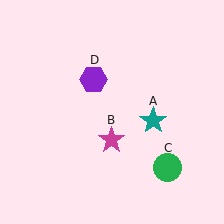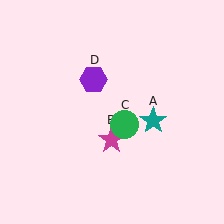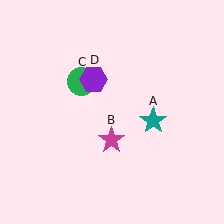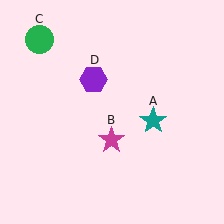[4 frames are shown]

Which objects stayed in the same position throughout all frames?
Teal star (object A) and magenta star (object B) and purple hexagon (object D) remained stationary.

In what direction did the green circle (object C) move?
The green circle (object C) moved up and to the left.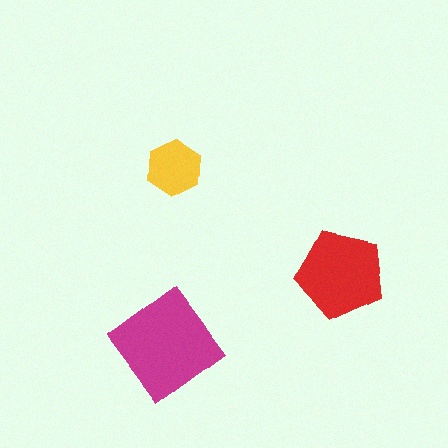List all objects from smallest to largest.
The yellow hexagon, the red pentagon, the magenta diamond.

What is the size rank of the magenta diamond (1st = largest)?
1st.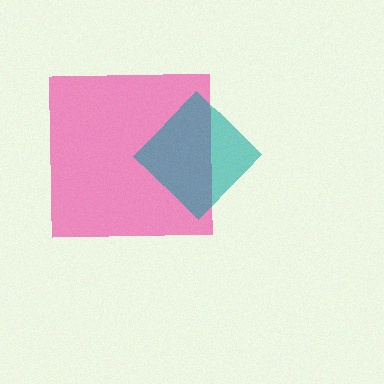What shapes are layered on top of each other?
The layered shapes are: a pink square, a teal diamond.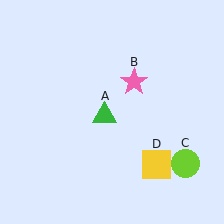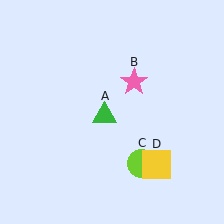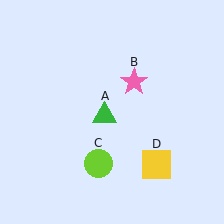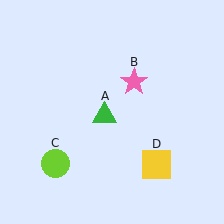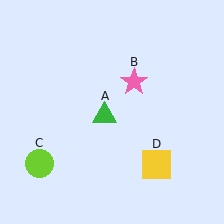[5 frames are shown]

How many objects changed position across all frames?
1 object changed position: lime circle (object C).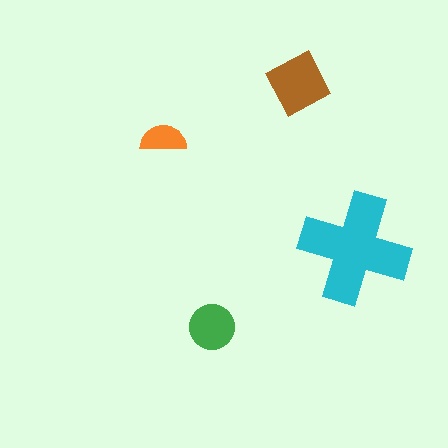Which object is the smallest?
The orange semicircle.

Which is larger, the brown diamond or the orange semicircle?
The brown diamond.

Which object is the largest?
The cyan cross.